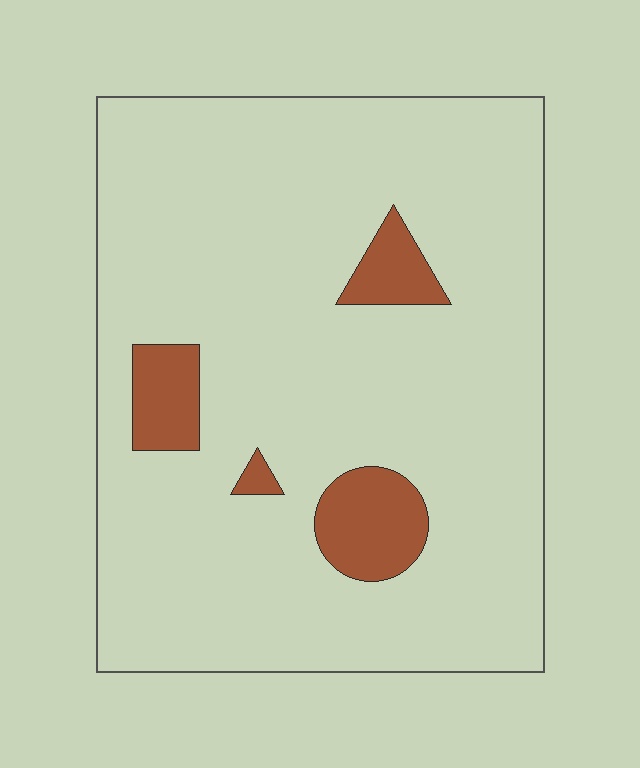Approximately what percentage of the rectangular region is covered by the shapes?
Approximately 10%.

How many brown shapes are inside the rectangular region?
4.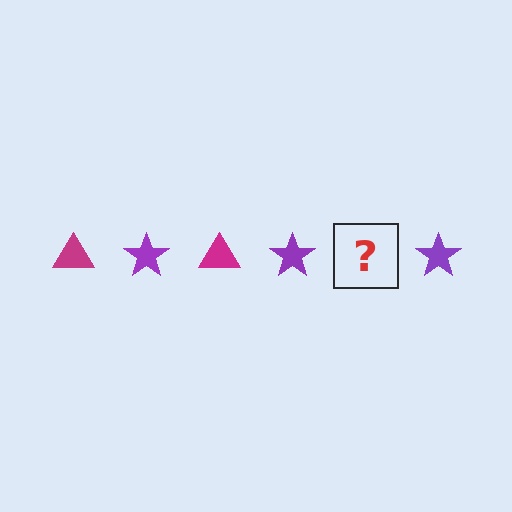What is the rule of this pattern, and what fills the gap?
The rule is that the pattern alternates between magenta triangle and purple star. The gap should be filled with a magenta triangle.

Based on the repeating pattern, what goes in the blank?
The blank should be a magenta triangle.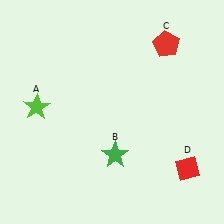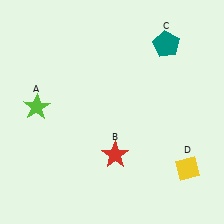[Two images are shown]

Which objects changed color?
B changed from green to red. C changed from red to teal. D changed from red to yellow.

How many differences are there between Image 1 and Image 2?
There are 3 differences between the two images.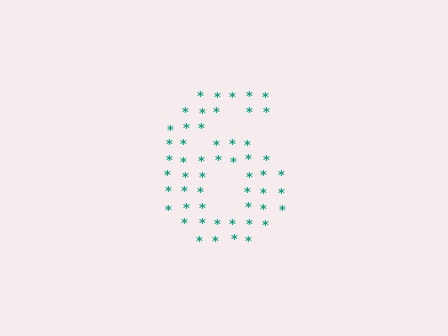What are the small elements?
The small elements are asterisks.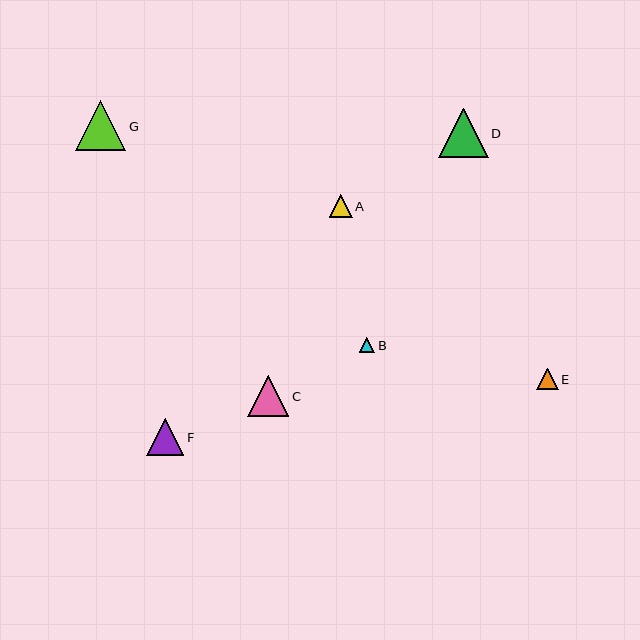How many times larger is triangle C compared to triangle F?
Triangle C is approximately 1.1 times the size of triangle F.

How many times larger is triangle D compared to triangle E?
Triangle D is approximately 2.3 times the size of triangle E.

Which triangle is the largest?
Triangle G is the largest with a size of approximately 50 pixels.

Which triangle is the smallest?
Triangle B is the smallest with a size of approximately 15 pixels.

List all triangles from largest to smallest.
From largest to smallest: G, D, C, F, A, E, B.